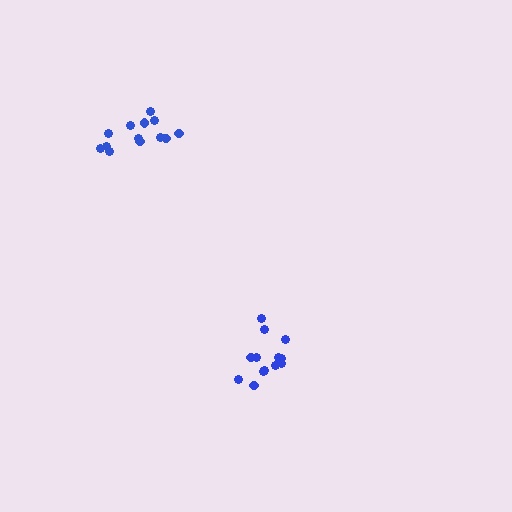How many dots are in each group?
Group 1: 13 dots, Group 2: 13 dots (26 total).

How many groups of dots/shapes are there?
There are 2 groups.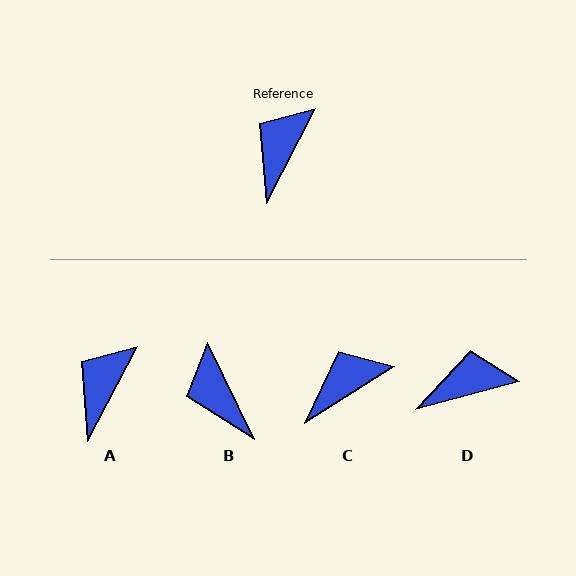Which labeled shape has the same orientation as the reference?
A.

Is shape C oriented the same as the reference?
No, it is off by about 30 degrees.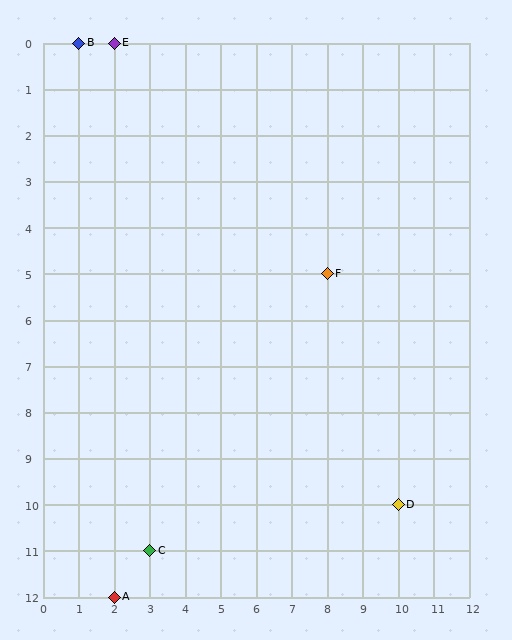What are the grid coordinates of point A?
Point A is at grid coordinates (2, 12).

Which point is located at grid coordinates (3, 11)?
Point C is at (3, 11).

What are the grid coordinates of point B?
Point B is at grid coordinates (1, 0).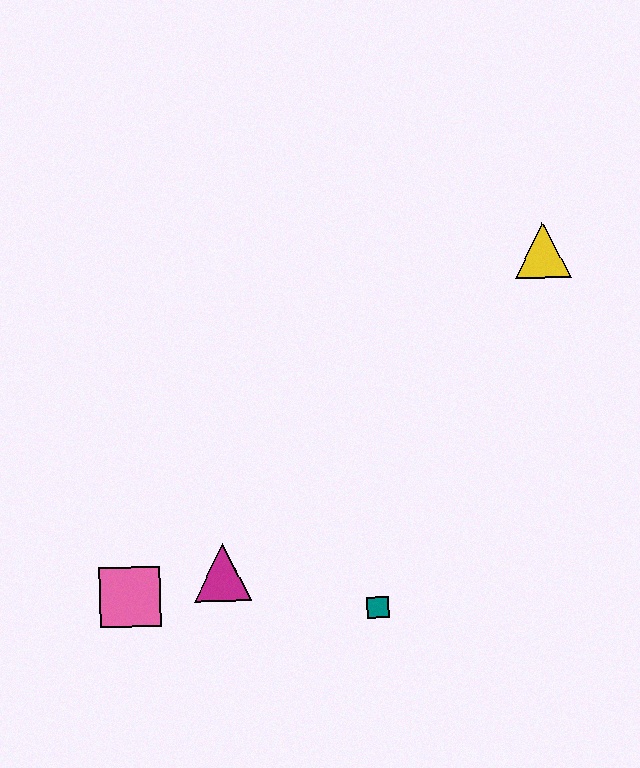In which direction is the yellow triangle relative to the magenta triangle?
The yellow triangle is to the right of the magenta triangle.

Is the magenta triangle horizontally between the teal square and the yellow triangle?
No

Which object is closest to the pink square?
The magenta triangle is closest to the pink square.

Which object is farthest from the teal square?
The yellow triangle is farthest from the teal square.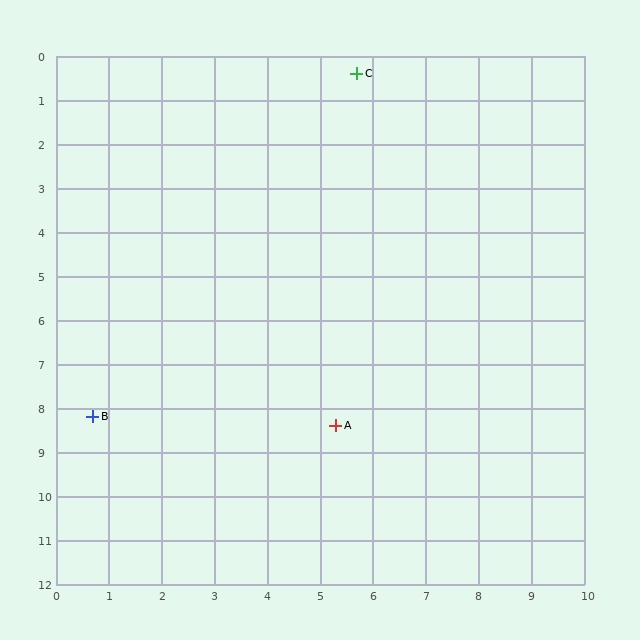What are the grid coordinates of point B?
Point B is at approximately (0.7, 8.2).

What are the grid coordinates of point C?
Point C is at approximately (5.7, 0.4).